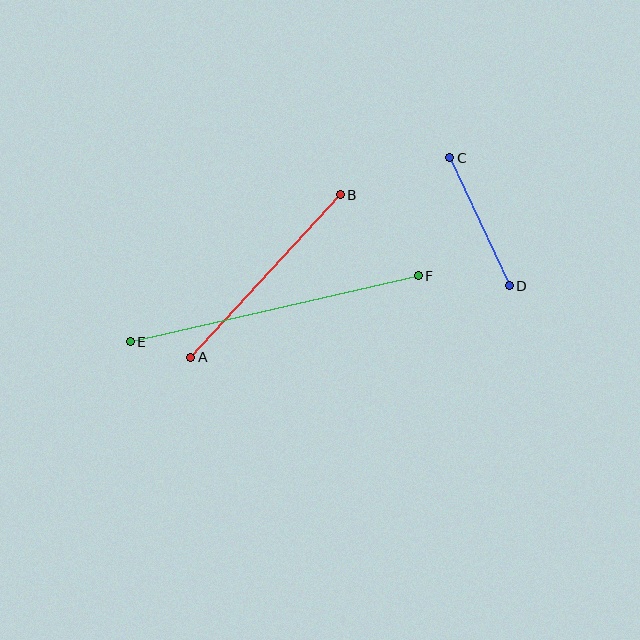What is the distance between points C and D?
The distance is approximately 141 pixels.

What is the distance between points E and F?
The distance is approximately 295 pixels.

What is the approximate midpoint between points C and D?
The midpoint is at approximately (479, 222) pixels.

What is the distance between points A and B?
The distance is approximately 221 pixels.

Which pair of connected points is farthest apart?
Points E and F are farthest apart.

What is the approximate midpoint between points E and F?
The midpoint is at approximately (274, 309) pixels.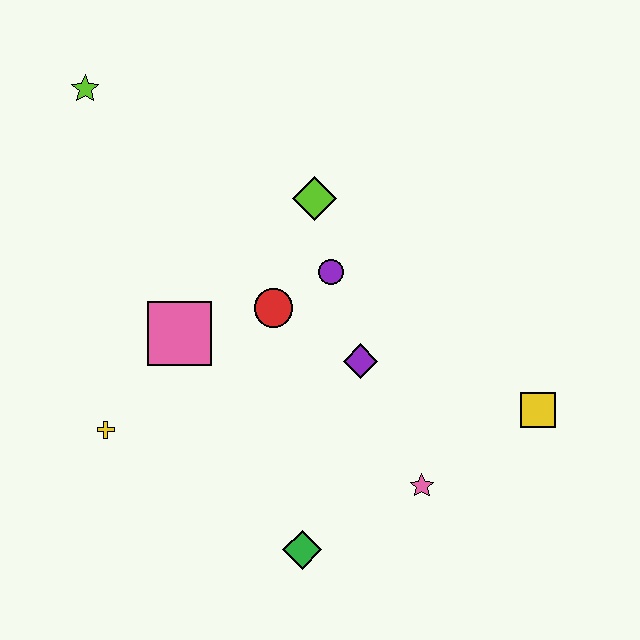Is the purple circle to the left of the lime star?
No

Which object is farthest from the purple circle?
The lime star is farthest from the purple circle.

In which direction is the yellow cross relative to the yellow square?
The yellow cross is to the left of the yellow square.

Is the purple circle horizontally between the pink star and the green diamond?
Yes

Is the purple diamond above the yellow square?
Yes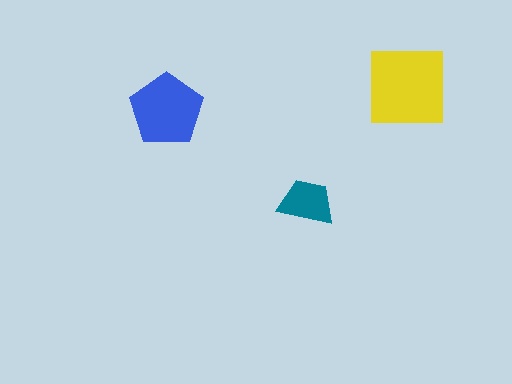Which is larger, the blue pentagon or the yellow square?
The yellow square.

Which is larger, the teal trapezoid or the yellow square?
The yellow square.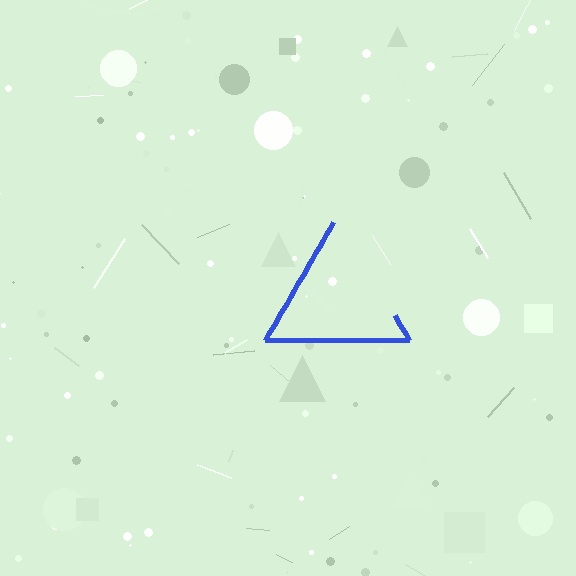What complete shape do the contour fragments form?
The contour fragments form a triangle.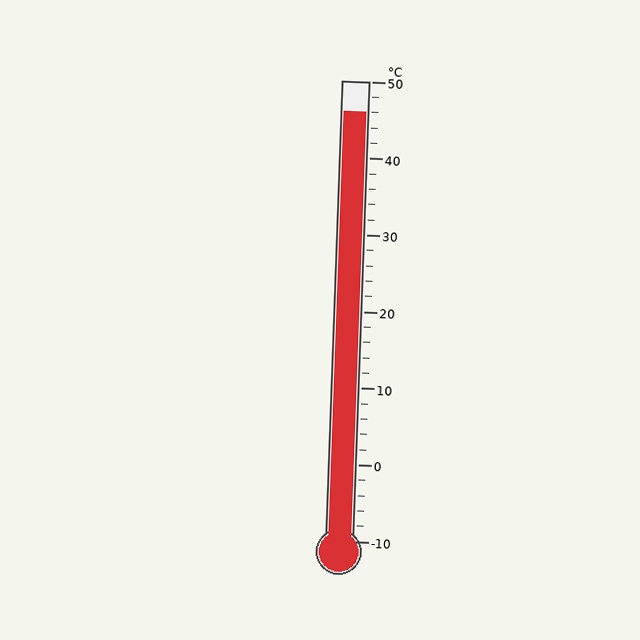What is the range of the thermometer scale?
The thermometer scale ranges from -10°C to 50°C.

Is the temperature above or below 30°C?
The temperature is above 30°C.